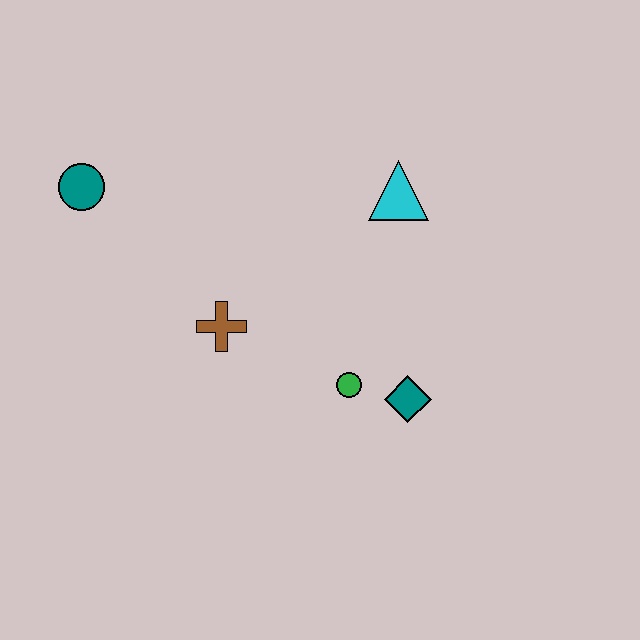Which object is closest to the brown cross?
The green circle is closest to the brown cross.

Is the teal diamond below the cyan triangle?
Yes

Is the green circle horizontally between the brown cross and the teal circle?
No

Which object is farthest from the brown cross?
The cyan triangle is farthest from the brown cross.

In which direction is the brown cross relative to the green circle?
The brown cross is to the left of the green circle.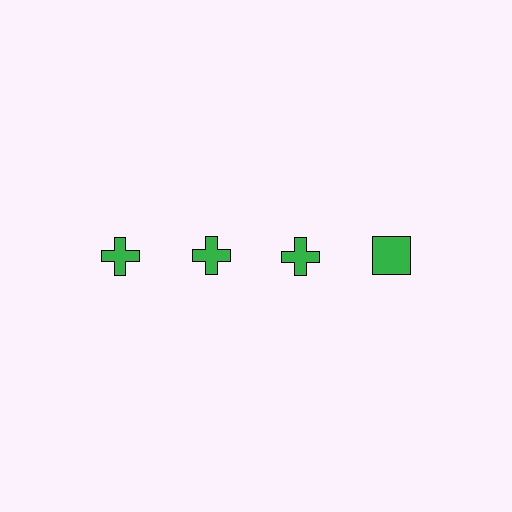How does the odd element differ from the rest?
It has a different shape: square instead of cross.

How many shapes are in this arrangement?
There are 4 shapes arranged in a grid pattern.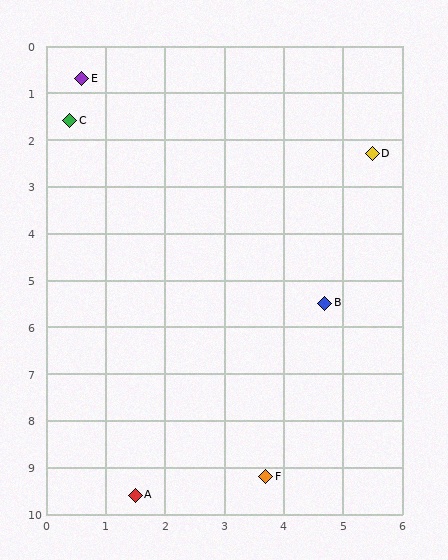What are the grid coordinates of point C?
Point C is at approximately (0.4, 1.6).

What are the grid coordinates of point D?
Point D is at approximately (5.5, 2.3).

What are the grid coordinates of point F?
Point F is at approximately (3.7, 9.2).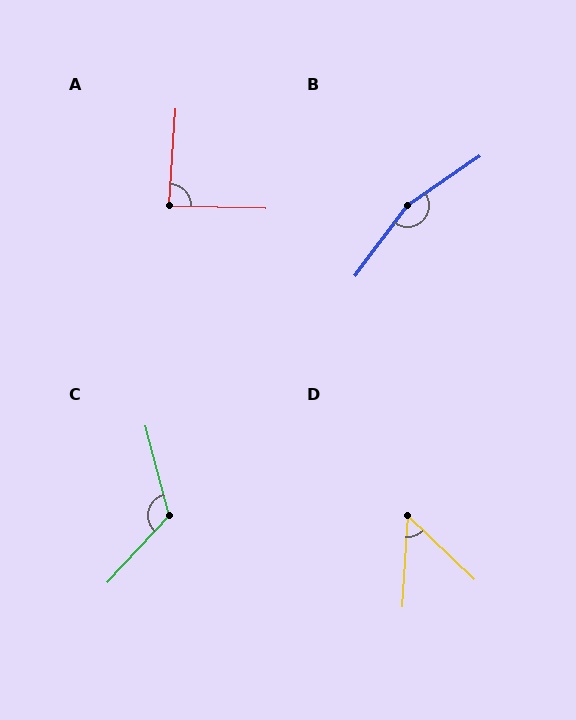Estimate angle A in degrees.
Approximately 88 degrees.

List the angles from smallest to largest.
D (50°), A (88°), C (122°), B (161°).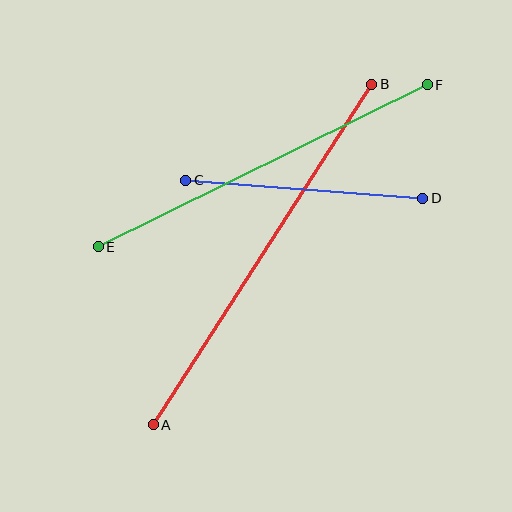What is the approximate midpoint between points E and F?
The midpoint is at approximately (263, 166) pixels.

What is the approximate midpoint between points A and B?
The midpoint is at approximately (262, 254) pixels.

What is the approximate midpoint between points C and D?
The midpoint is at approximately (304, 189) pixels.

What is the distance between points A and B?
The distance is approximately 405 pixels.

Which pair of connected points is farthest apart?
Points A and B are farthest apart.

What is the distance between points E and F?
The distance is approximately 367 pixels.